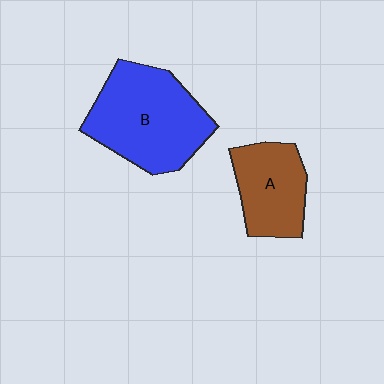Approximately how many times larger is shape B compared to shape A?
Approximately 1.6 times.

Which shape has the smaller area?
Shape A (brown).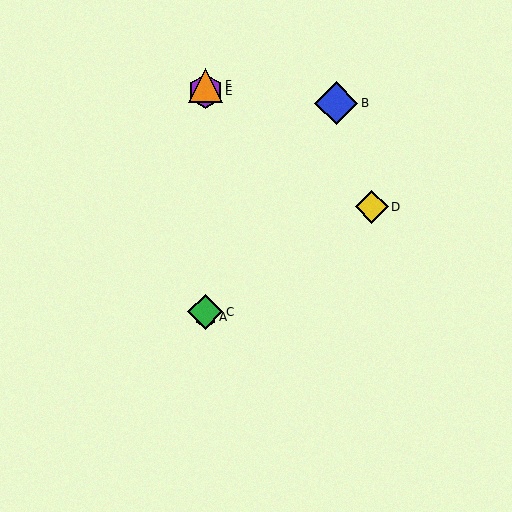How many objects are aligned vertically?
4 objects (A, C, E, F) are aligned vertically.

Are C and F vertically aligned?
Yes, both are at x≈205.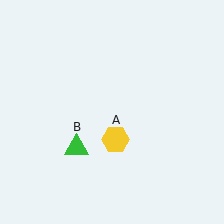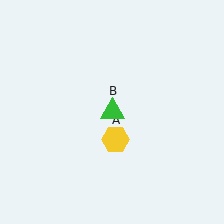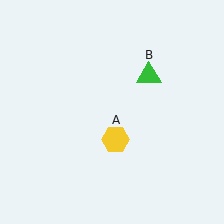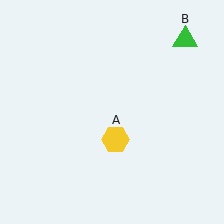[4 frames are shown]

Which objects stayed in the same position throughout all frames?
Yellow hexagon (object A) remained stationary.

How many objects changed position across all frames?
1 object changed position: green triangle (object B).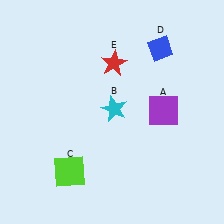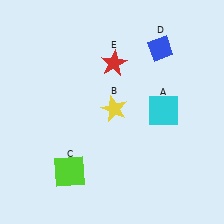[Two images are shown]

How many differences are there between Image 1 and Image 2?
There are 2 differences between the two images.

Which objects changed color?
A changed from purple to cyan. B changed from cyan to yellow.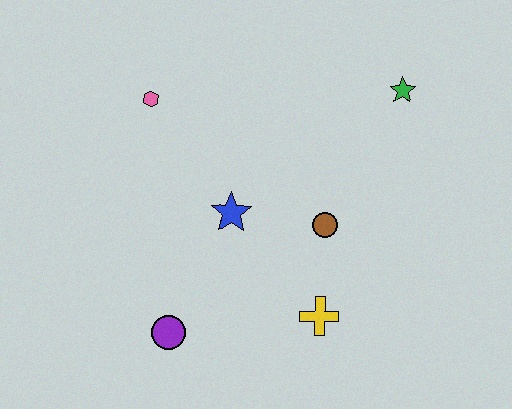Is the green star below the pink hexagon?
No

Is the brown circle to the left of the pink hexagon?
No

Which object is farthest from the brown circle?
The pink hexagon is farthest from the brown circle.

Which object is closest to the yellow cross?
The brown circle is closest to the yellow cross.